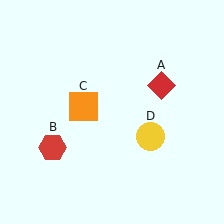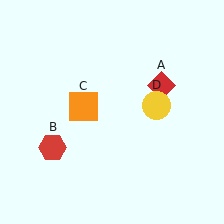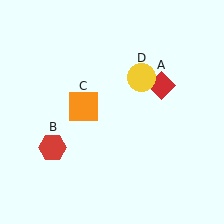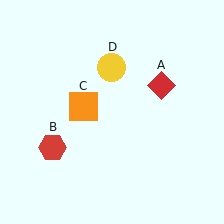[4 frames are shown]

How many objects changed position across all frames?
1 object changed position: yellow circle (object D).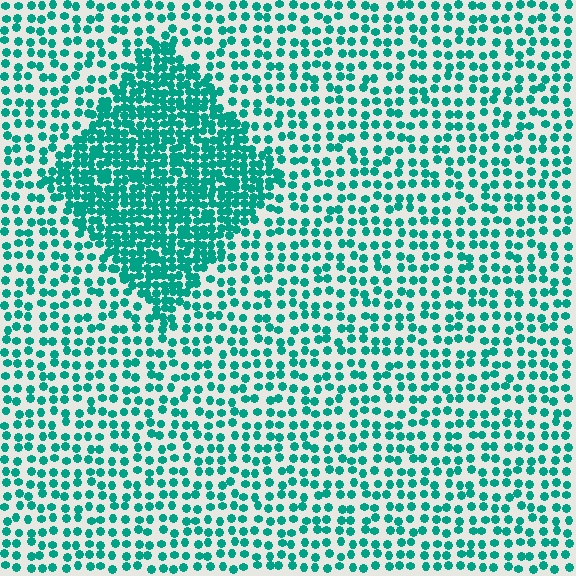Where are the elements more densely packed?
The elements are more densely packed inside the diamond boundary.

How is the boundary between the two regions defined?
The boundary is defined by a change in element density (approximately 2.2x ratio). All elements are the same color, size, and shape.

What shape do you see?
I see a diamond.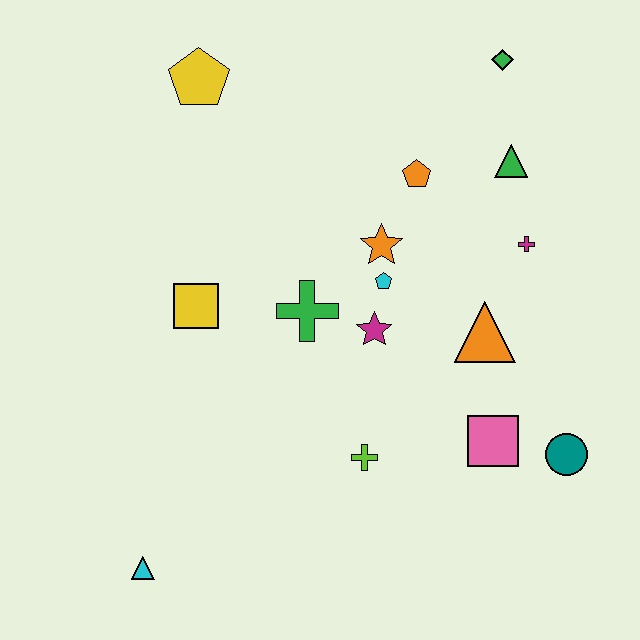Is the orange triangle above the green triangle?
No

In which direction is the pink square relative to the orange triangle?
The pink square is below the orange triangle.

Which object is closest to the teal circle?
The pink square is closest to the teal circle.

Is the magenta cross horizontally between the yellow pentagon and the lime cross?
No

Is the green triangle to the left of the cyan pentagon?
No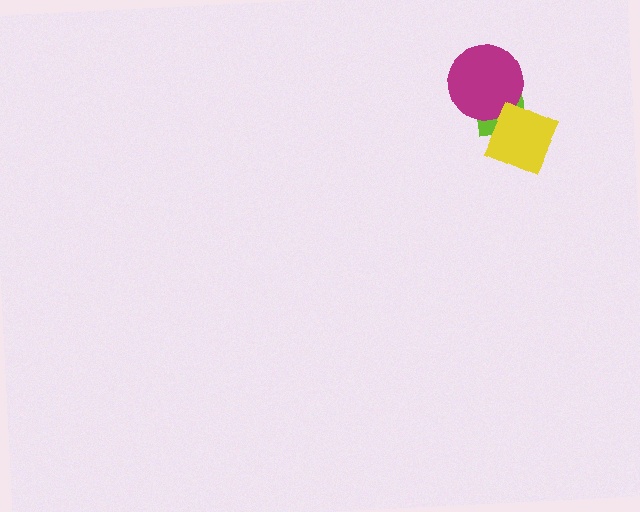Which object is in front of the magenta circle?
The yellow diamond is in front of the magenta circle.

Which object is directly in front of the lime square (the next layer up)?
The magenta circle is directly in front of the lime square.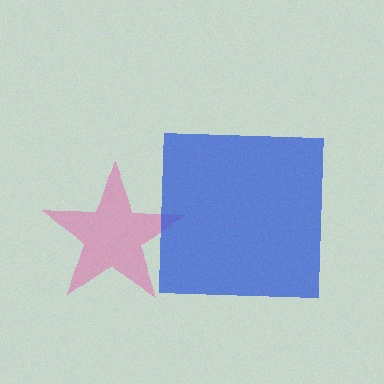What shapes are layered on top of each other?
The layered shapes are: a pink star, a blue square.